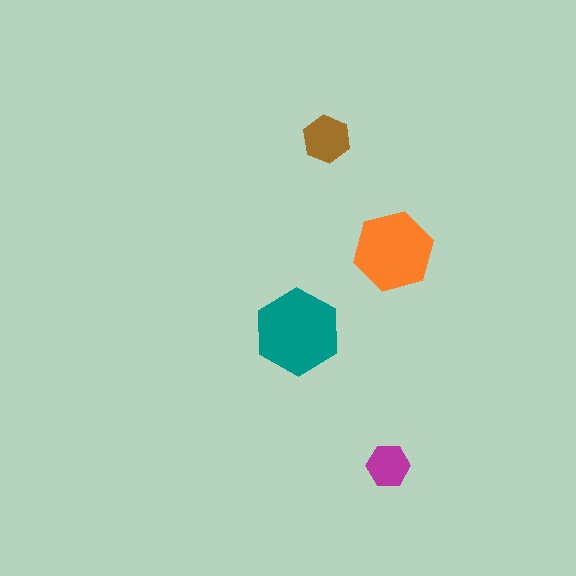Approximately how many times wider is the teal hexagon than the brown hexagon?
About 2 times wider.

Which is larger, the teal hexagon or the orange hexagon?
The teal one.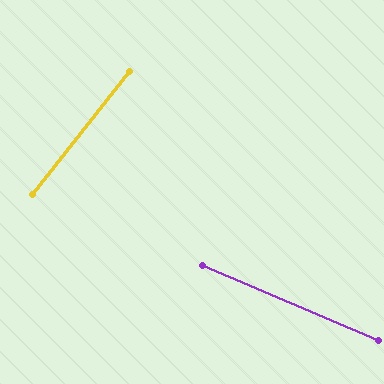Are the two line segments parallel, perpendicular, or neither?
Neither parallel nor perpendicular — they differ by about 75°.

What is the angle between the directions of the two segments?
Approximately 75 degrees.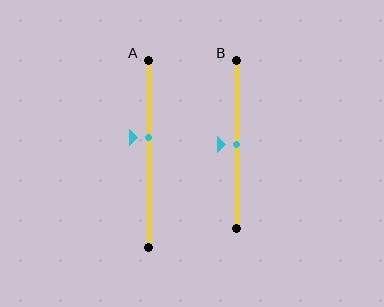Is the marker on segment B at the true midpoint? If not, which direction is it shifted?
Yes, the marker on segment B is at the true midpoint.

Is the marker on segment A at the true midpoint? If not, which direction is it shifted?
No, the marker on segment A is shifted upward by about 9% of the segment length.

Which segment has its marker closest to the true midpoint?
Segment B has its marker closest to the true midpoint.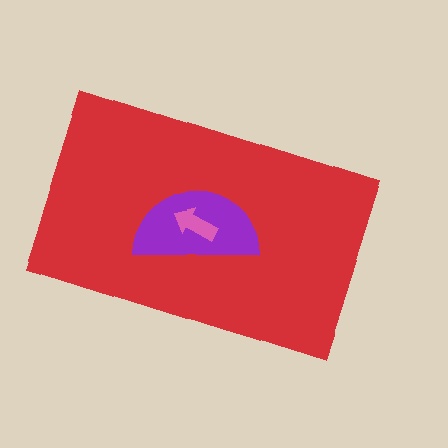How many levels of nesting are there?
3.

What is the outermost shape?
The red rectangle.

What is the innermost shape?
The pink arrow.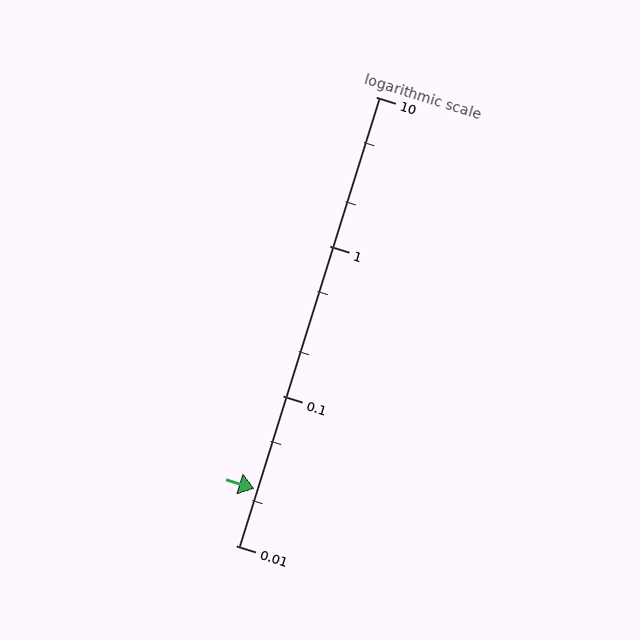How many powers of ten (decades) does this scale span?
The scale spans 3 decades, from 0.01 to 10.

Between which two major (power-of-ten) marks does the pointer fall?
The pointer is between 0.01 and 0.1.